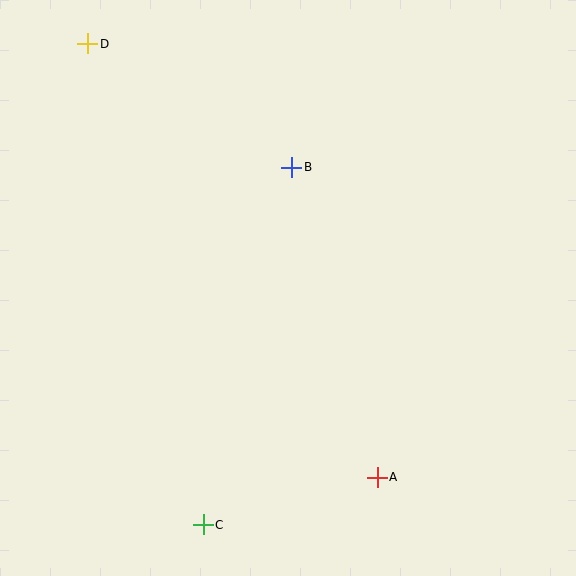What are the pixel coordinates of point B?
Point B is at (292, 167).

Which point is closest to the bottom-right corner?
Point A is closest to the bottom-right corner.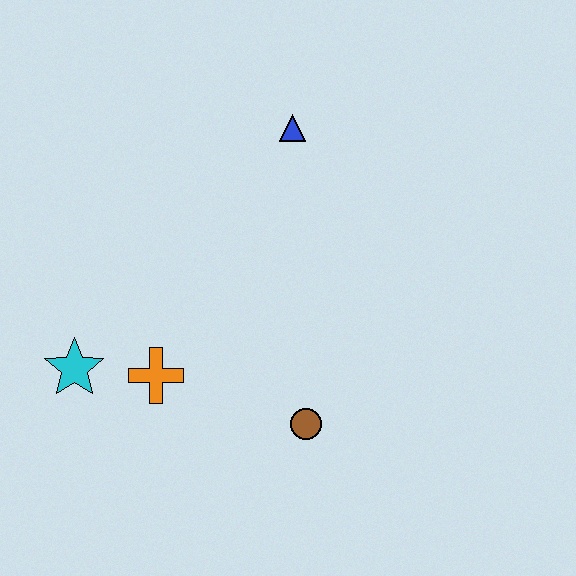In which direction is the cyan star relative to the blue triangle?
The cyan star is below the blue triangle.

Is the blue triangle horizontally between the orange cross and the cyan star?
No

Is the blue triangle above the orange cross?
Yes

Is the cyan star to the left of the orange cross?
Yes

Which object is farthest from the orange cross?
The blue triangle is farthest from the orange cross.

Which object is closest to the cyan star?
The orange cross is closest to the cyan star.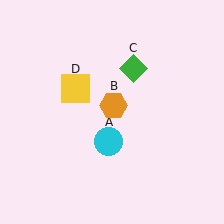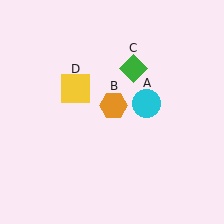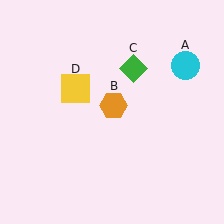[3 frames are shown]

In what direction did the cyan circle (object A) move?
The cyan circle (object A) moved up and to the right.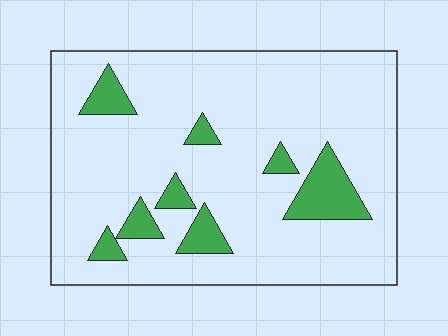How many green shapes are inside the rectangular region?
8.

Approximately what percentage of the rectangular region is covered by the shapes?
Approximately 15%.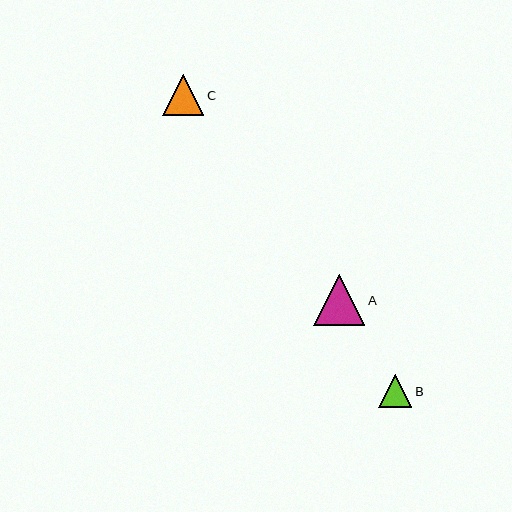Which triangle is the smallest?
Triangle B is the smallest with a size of approximately 34 pixels.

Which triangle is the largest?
Triangle A is the largest with a size of approximately 51 pixels.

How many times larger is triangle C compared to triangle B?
Triangle C is approximately 1.2 times the size of triangle B.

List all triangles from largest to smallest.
From largest to smallest: A, C, B.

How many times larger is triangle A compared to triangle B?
Triangle A is approximately 1.5 times the size of triangle B.